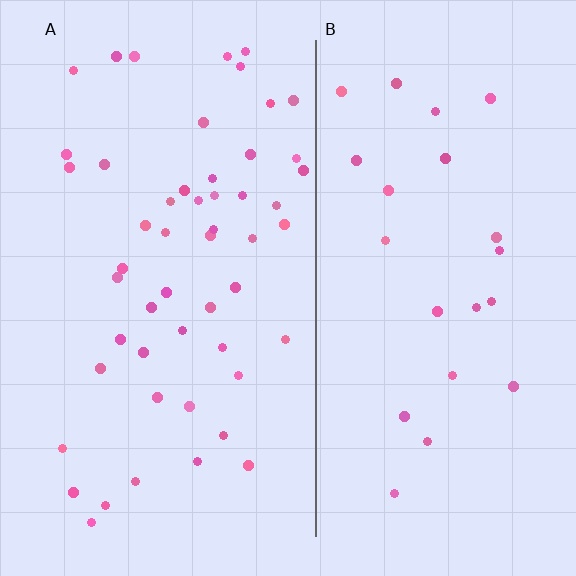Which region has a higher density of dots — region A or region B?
A (the left).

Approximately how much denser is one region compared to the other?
Approximately 2.3× — region A over region B.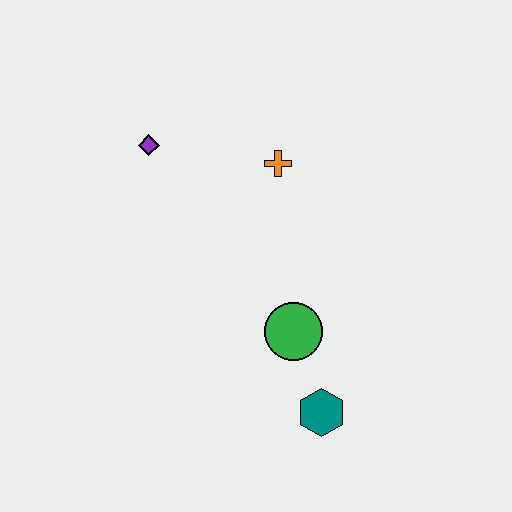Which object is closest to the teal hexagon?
The green circle is closest to the teal hexagon.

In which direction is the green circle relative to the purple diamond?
The green circle is below the purple diamond.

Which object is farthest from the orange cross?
The teal hexagon is farthest from the orange cross.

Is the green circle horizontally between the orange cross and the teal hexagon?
Yes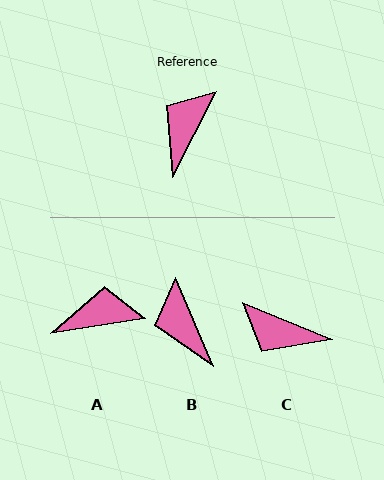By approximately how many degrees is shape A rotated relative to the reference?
Approximately 54 degrees clockwise.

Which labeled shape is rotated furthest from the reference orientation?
C, about 95 degrees away.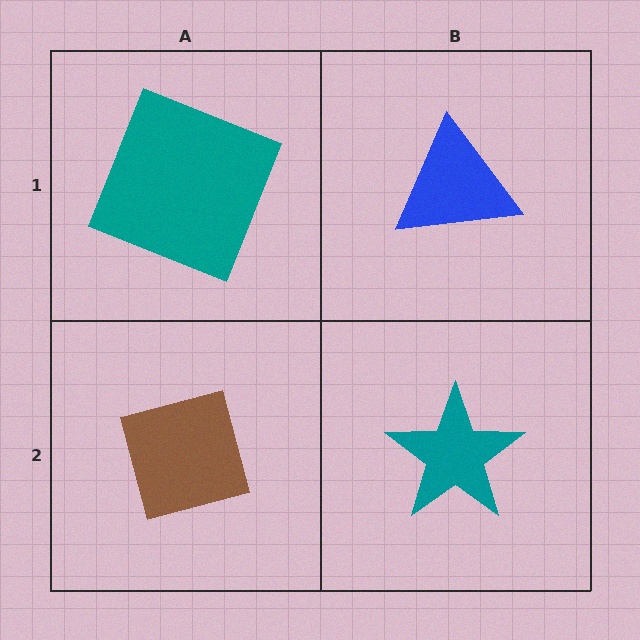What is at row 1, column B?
A blue triangle.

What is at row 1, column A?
A teal square.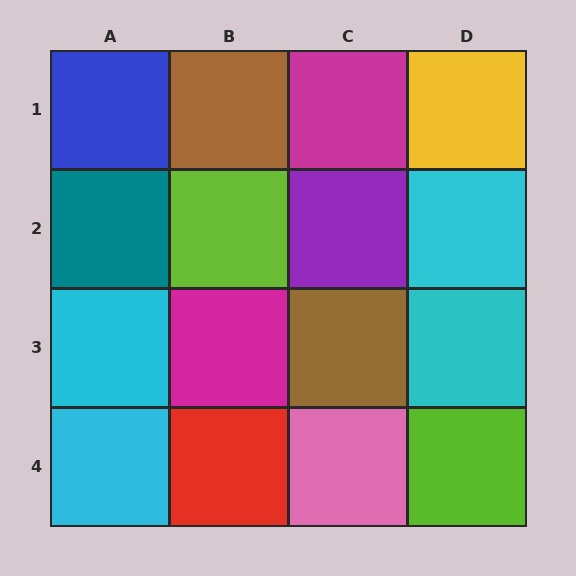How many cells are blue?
1 cell is blue.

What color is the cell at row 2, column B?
Lime.